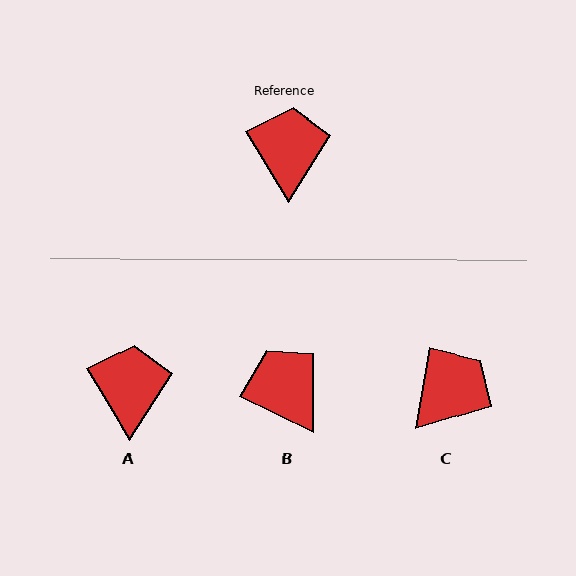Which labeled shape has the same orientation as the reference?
A.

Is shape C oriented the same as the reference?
No, it is off by about 40 degrees.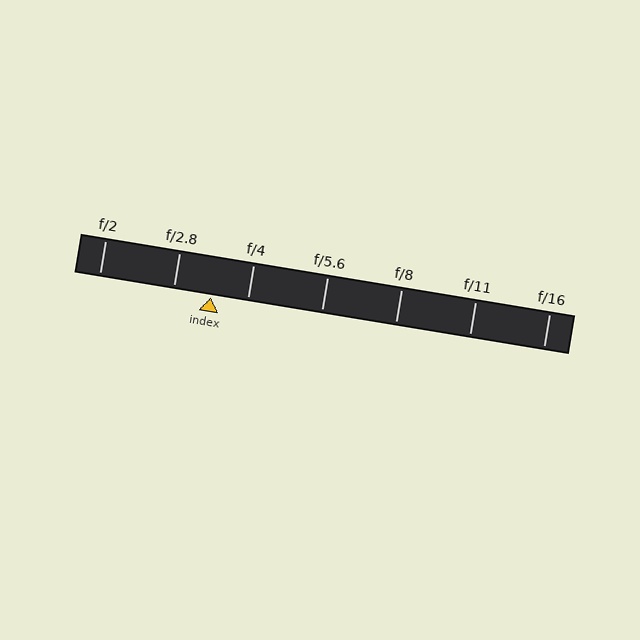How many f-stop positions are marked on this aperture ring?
There are 7 f-stop positions marked.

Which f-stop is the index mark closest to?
The index mark is closest to f/4.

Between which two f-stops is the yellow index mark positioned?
The index mark is between f/2.8 and f/4.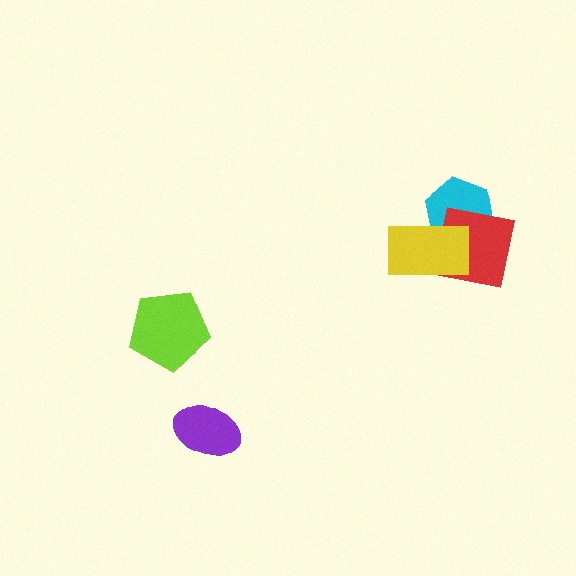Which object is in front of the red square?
The yellow rectangle is in front of the red square.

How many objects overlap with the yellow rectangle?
2 objects overlap with the yellow rectangle.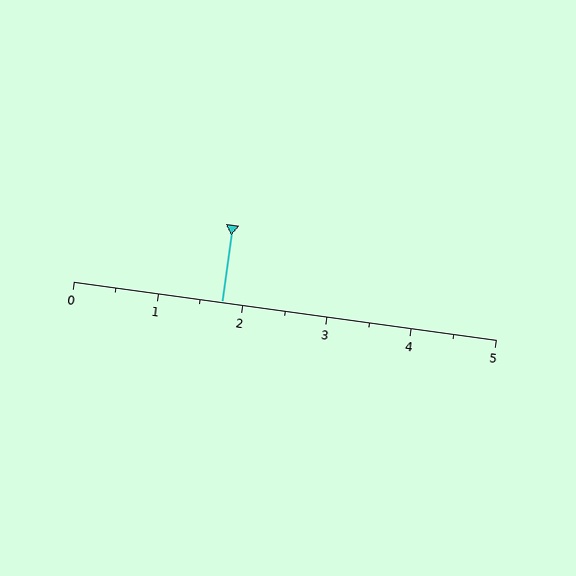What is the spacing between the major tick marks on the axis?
The major ticks are spaced 1 apart.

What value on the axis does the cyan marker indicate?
The marker indicates approximately 1.8.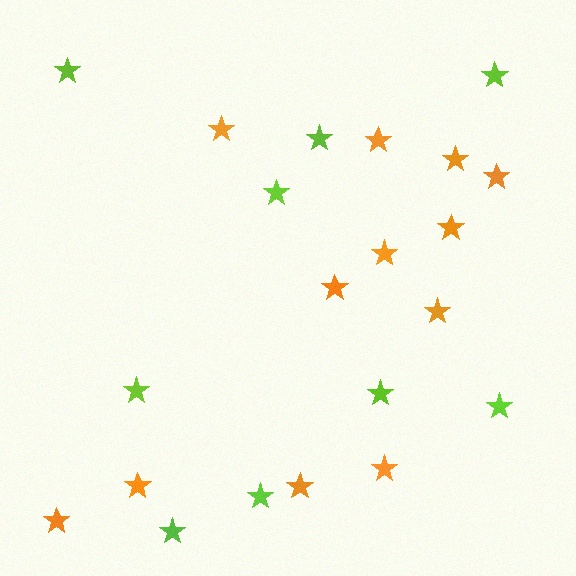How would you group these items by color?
There are 2 groups: one group of orange stars (12) and one group of lime stars (9).